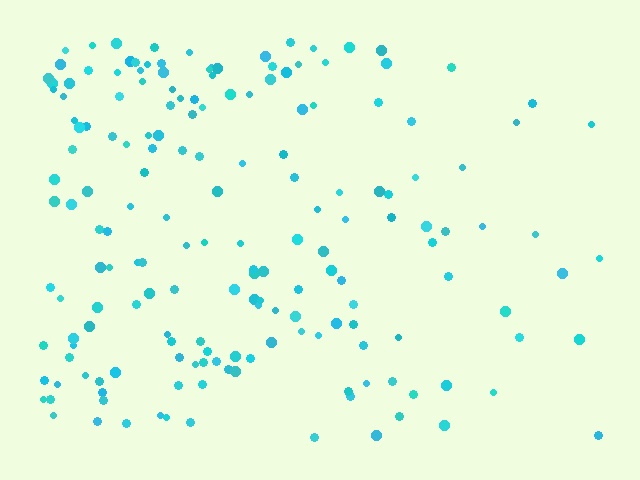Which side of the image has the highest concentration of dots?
The left.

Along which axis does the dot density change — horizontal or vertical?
Horizontal.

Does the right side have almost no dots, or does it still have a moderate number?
Still a moderate number, just noticeably fewer than the left.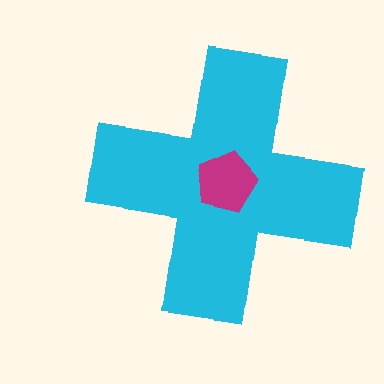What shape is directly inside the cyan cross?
The magenta pentagon.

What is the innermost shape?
The magenta pentagon.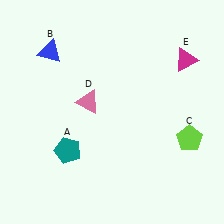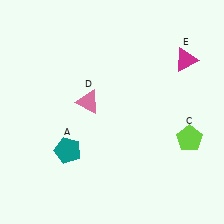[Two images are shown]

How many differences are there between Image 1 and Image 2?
There is 1 difference between the two images.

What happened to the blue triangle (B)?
The blue triangle (B) was removed in Image 2. It was in the top-left area of Image 1.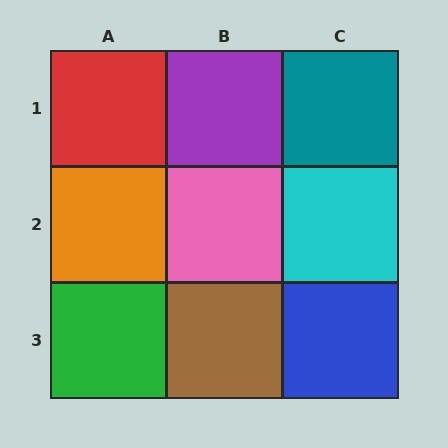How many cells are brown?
1 cell is brown.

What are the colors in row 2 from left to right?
Orange, pink, cyan.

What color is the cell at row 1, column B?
Purple.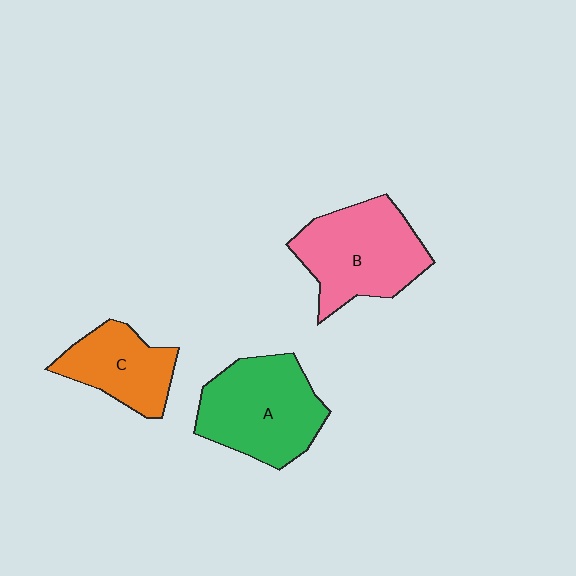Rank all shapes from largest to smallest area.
From largest to smallest: A (green), B (pink), C (orange).